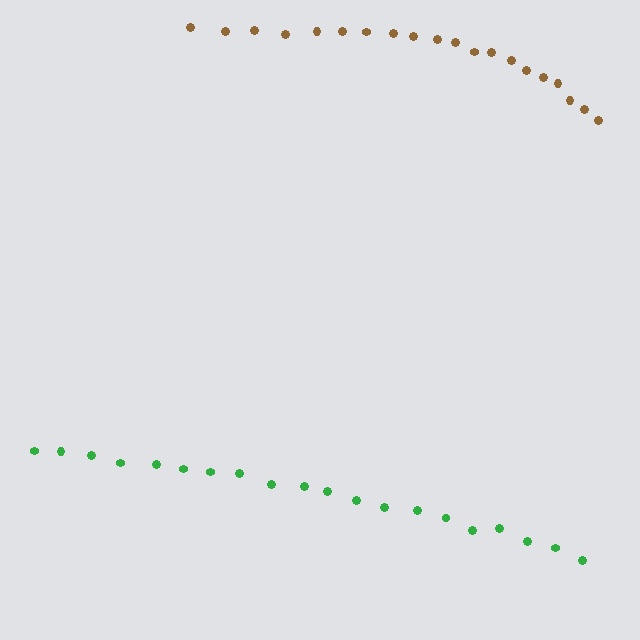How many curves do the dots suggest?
There are 2 distinct paths.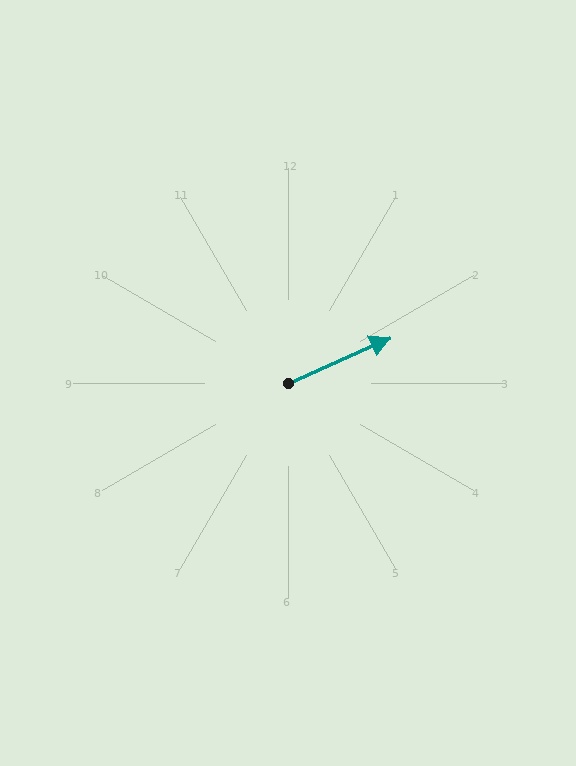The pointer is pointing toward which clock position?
Roughly 2 o'clock.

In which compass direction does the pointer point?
Northeast.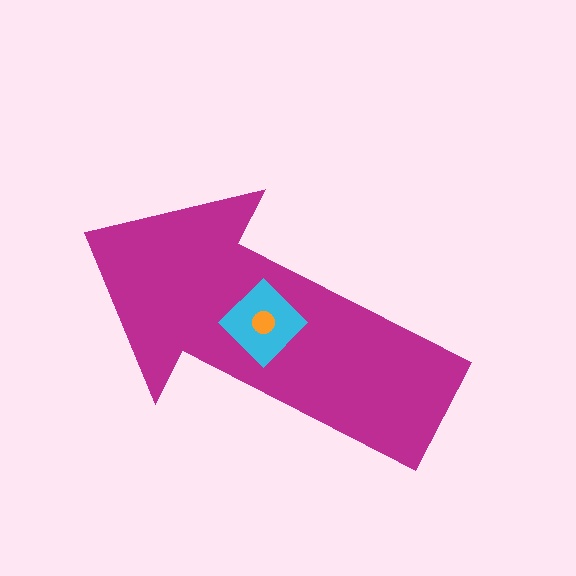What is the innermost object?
The orange circle.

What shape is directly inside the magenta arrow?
The cyan diamond.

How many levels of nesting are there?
3.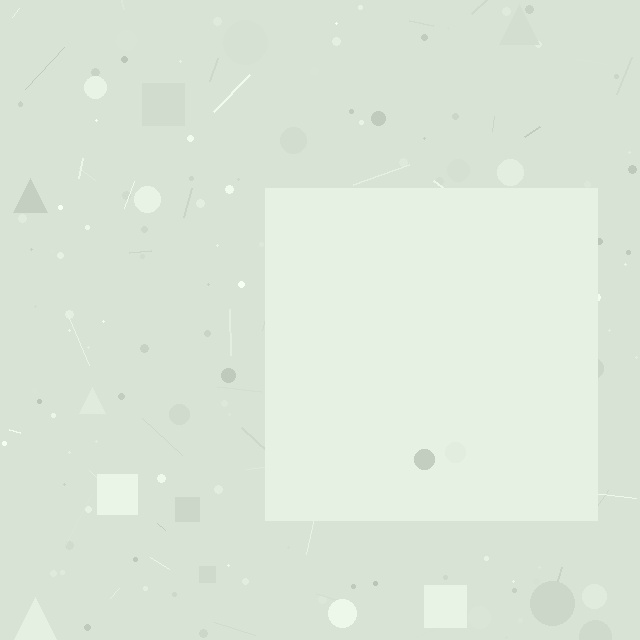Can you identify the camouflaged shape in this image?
The camouflaged shape is a square.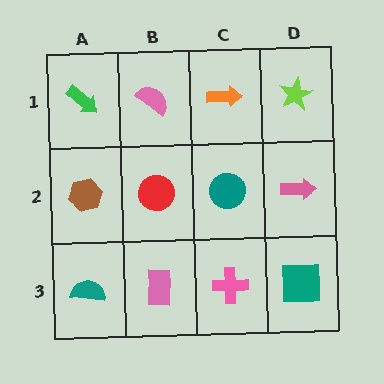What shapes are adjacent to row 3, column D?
A pink arrow (row 2, column D), a pink cross (row 3, column C).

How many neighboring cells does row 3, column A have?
2.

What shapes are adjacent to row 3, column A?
A brown hexagon (row 2, column A), a pink rectangle (row 3, column B).